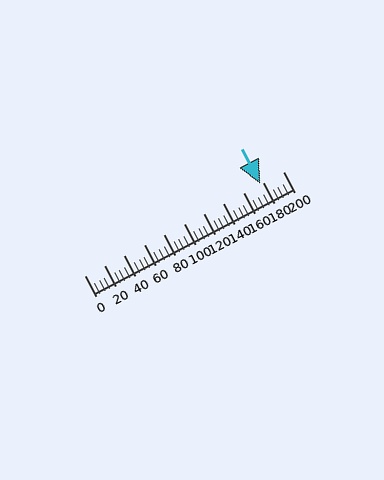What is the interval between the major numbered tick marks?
The major tick marks are spaced 20 units apart.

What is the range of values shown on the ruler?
The ruler shows values from 0 to 200.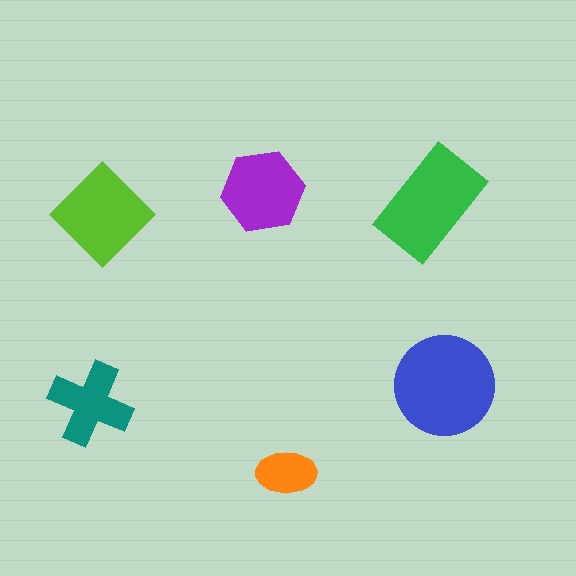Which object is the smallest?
The orange ellipse.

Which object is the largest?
The blue circle.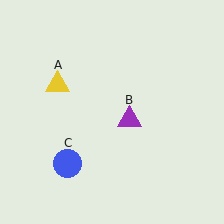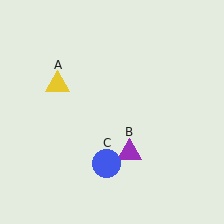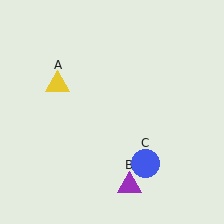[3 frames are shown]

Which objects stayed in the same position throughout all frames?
Yellow triangle (object A) remained stationary.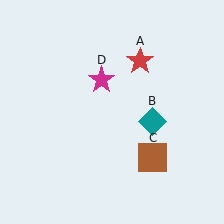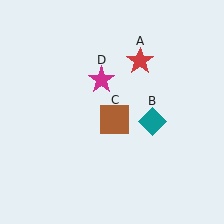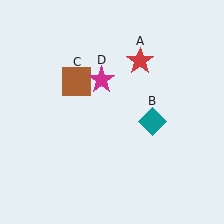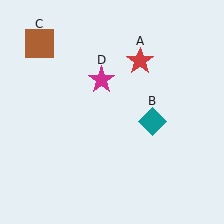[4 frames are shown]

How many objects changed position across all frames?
1 object changed position: brown square (object C).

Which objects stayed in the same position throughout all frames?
Red star (object A) and teal diamond (object B) and magenta star (object D) remained stationary.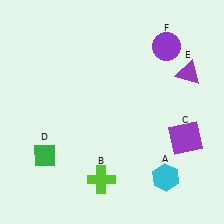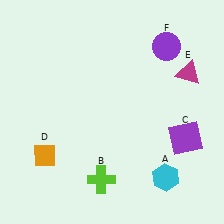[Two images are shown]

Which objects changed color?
D changed from green to orange. E changed from purple to magenta.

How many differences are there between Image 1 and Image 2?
There are 2 differences between the two images.